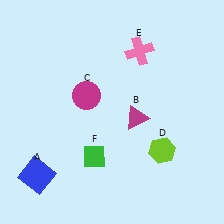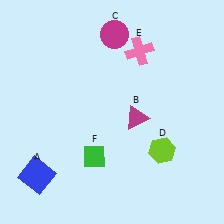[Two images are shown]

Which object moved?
The magenta circle (C) moved up.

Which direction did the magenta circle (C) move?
The magenta circle (C) moved up.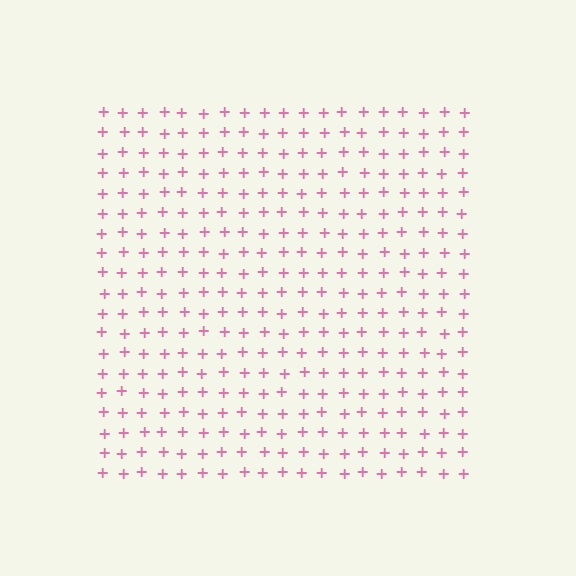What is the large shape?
The large shape is a square.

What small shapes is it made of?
It is made of small plus signs.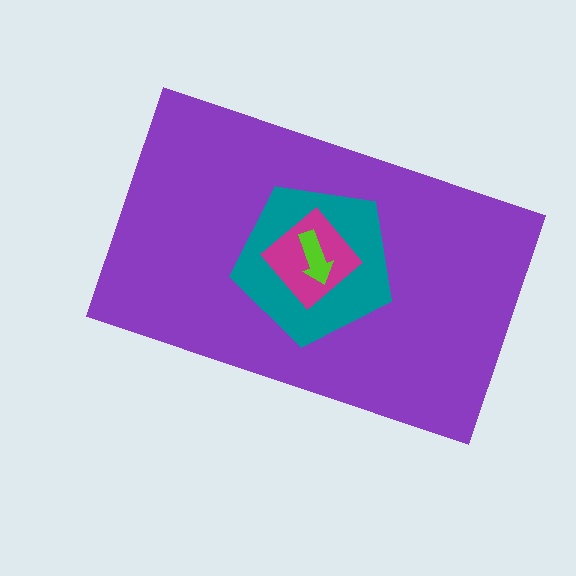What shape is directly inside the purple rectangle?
The teal pentagon.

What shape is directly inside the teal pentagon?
The magenta diamond.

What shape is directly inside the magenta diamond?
The lime arrow.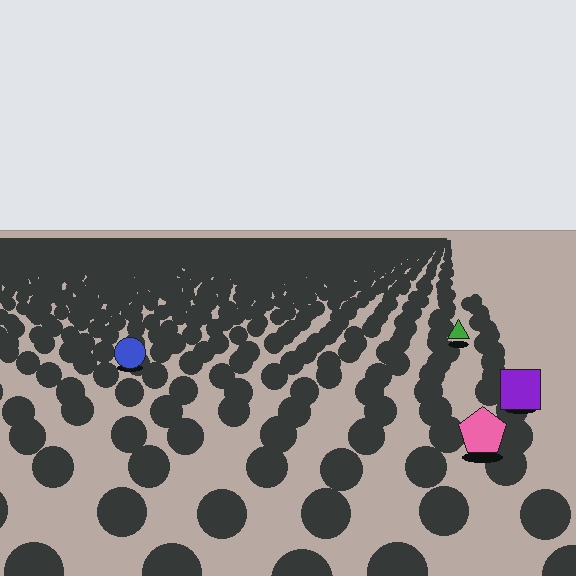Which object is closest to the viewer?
The pink pentagon is closest. The texture marks near it are larger and more spread out.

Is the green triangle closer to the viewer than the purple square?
No. The purple square is closer — you can tell from the texture gradient: the ground texture is coarser near it.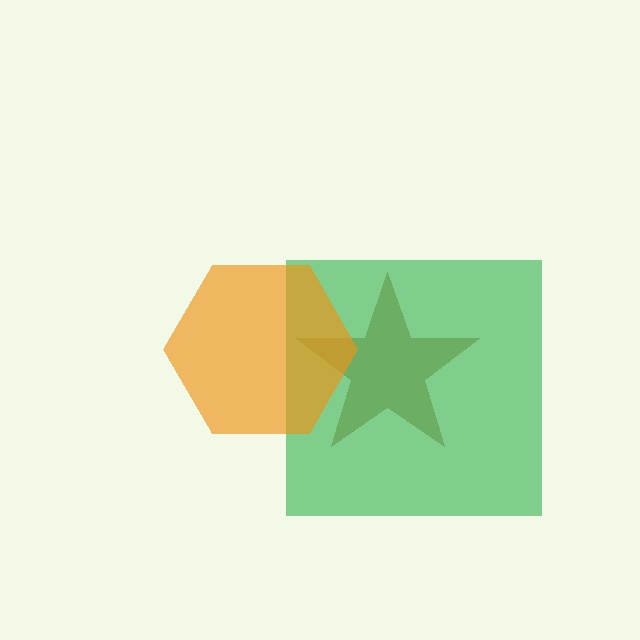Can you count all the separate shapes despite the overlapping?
Yes, there are 3 separate shapes.